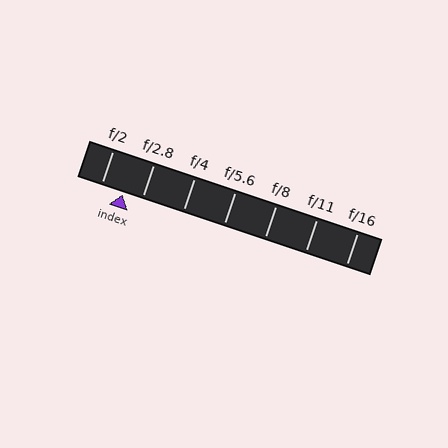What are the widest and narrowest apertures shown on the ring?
The widest aperture shown is f/2 and the narrowest is f/16.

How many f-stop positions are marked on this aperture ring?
There are 7 f-stop positions marked.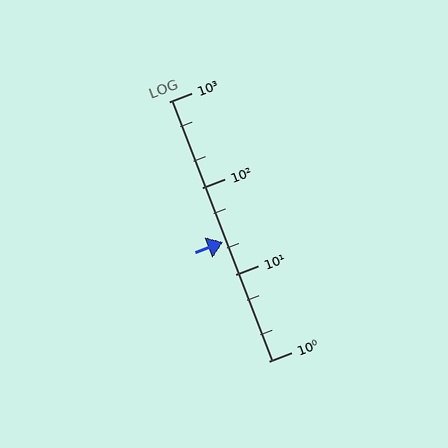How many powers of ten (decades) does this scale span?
The scale spans 3 decades, from 1 to 1000.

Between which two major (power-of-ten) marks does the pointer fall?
The pointer is between 10 and 100.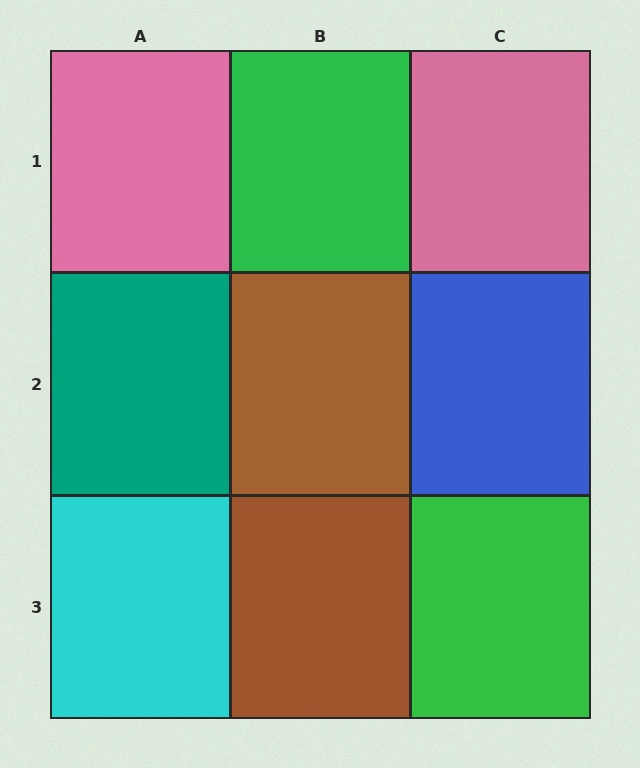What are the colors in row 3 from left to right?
Cyan, brown, green.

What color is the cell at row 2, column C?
Blue.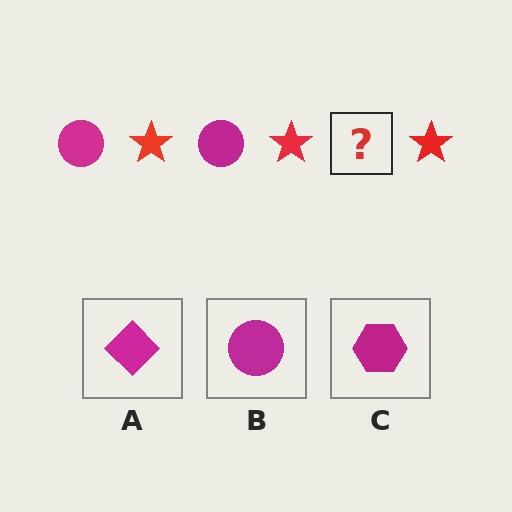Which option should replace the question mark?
Option B.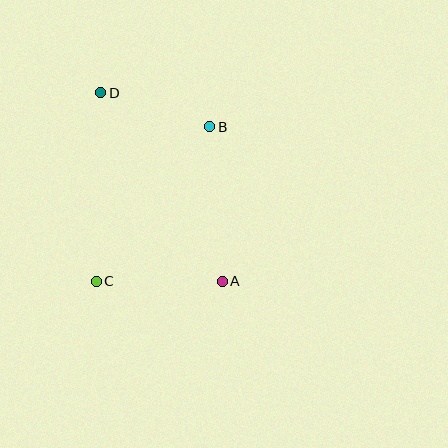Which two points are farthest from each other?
Points A and D are farthest from each other.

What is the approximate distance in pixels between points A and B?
The distance between A and B is approximately 155 pixels.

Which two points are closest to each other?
Points B and D are closest to each other.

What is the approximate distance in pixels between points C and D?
The distance between C and D is approximately 189 pixels.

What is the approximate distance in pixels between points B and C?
The distance between B and C is approximately 192 pixels.